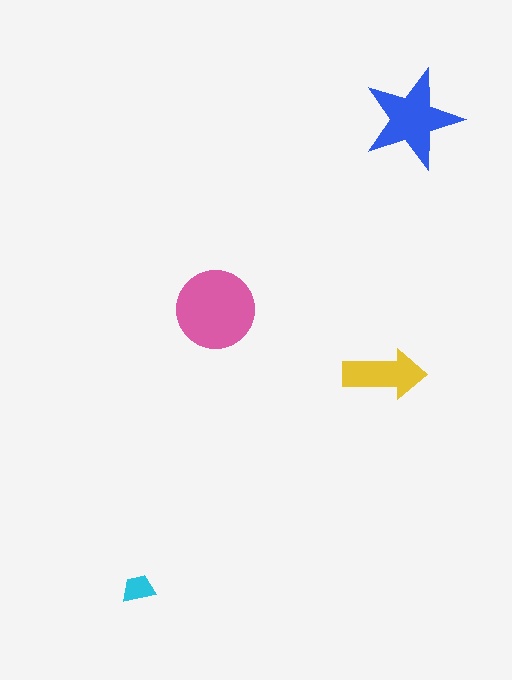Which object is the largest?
The pink circle.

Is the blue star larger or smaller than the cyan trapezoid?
Larger.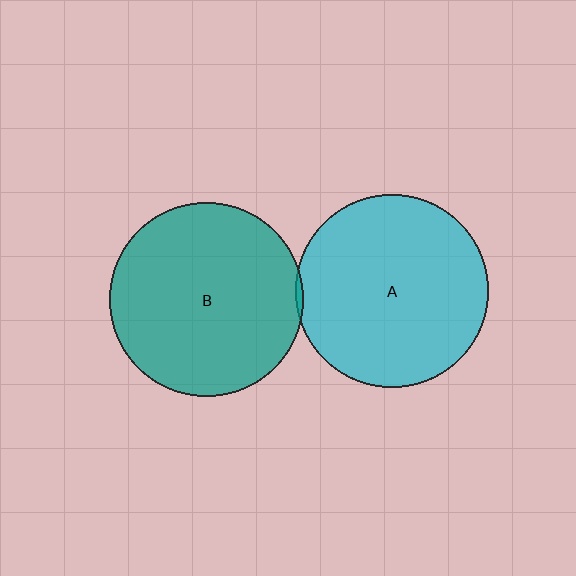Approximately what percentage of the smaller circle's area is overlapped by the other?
Approximately 5%.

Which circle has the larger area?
Circle B (teal).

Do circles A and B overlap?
Yes.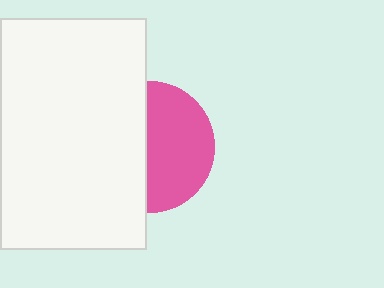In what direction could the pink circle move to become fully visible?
The pink circle could move right. That would shift it out from behind the white rectangle entirely.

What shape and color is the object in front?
The object in front is a white rectangle.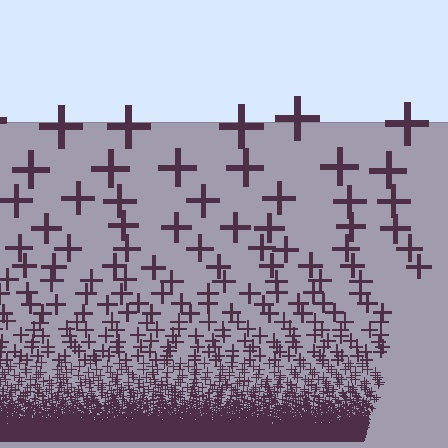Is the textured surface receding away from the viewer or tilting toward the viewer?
The surface appears to tilt toward the viewer. Texture elements get larger and sparser toward the top.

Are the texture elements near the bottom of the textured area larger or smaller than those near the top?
Smaller. The gradient is inverted — elements near the bottom are smaller and denser.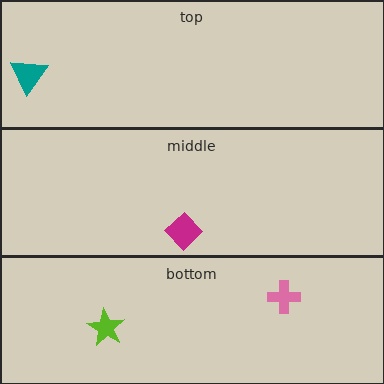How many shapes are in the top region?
1.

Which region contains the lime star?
The bottom region.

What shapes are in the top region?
The teal triangle.